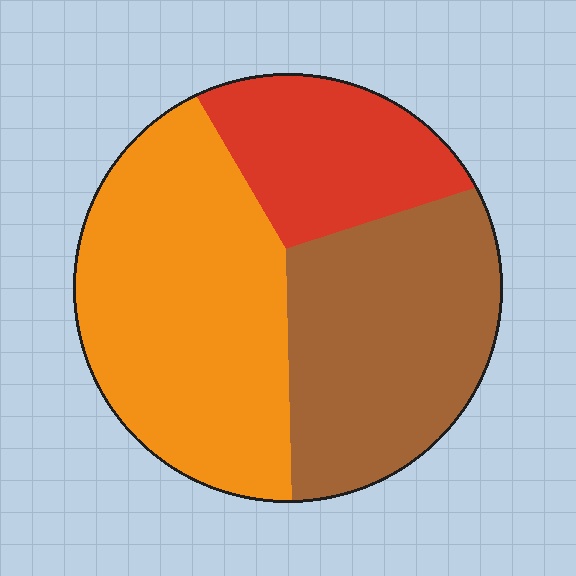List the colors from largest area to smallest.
From largest to smallest: orange, brown, red.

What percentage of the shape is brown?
Brown takes up between a quarter and a half of the shape.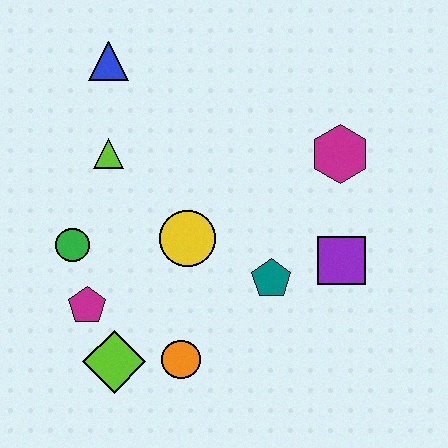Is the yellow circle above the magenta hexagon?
No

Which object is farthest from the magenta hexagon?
The lime diamond is farthest from the magenta hexagon.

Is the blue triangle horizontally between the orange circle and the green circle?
Yes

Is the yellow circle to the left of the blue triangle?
No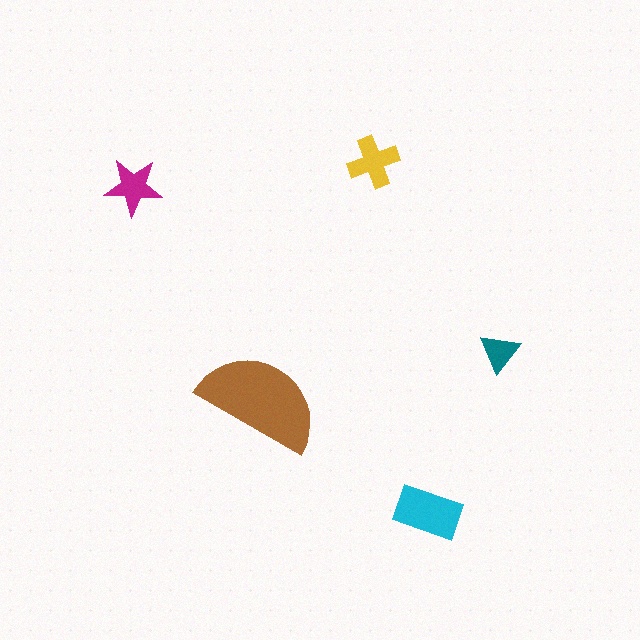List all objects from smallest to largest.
The teal triangle, the magenta star, the yellow cross, the cyan rectangle, the brown semicircle.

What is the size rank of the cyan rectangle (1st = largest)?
2nd.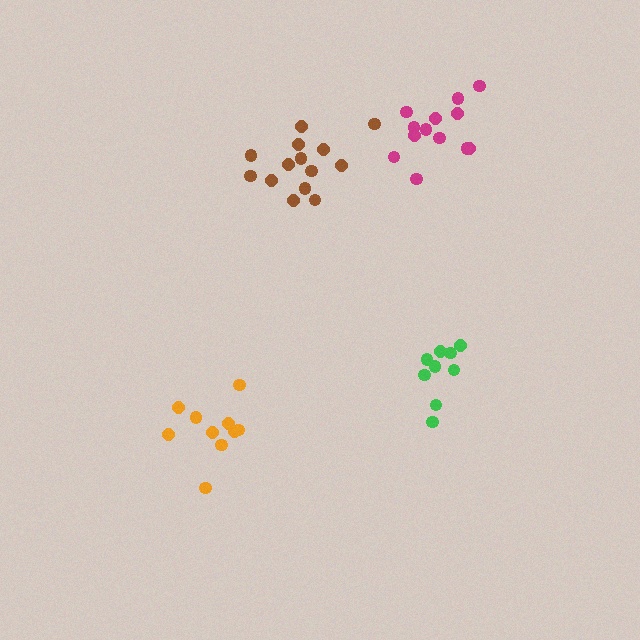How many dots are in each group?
Group 1: 14 dots, Group 2: 10 dots, Group 3: 13 dots, Group 4: 9 dots (46 total).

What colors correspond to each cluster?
The clusters are colored: brown, orange, magenta, green.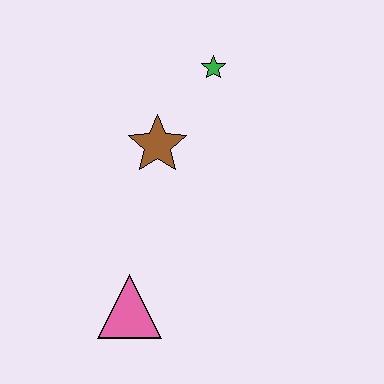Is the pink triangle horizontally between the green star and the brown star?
No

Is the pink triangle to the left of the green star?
Yes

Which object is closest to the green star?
The brown star is closest to the green star.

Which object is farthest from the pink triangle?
The green star is farthest from the pink triangle.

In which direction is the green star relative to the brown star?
The green star is above the brown star.